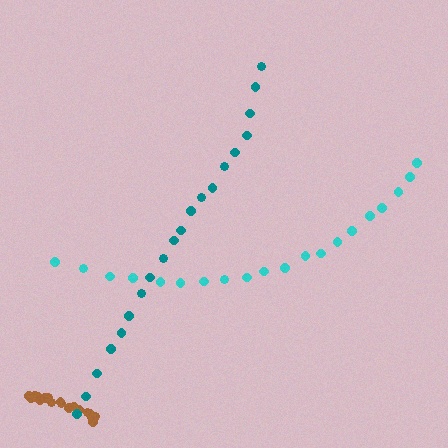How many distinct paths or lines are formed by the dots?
There are 3 distinct paths.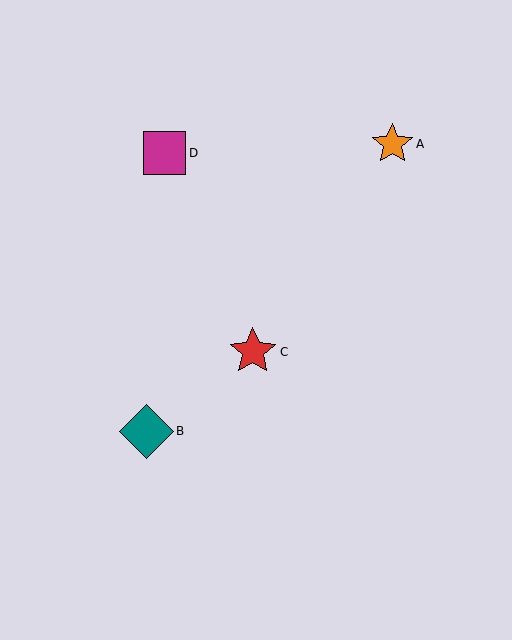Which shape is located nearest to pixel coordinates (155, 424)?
The teal diamond (labeled B) at (147, 431) is nearest to that location.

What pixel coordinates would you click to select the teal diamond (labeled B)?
Click at (147, 431) to select the teal diamond B.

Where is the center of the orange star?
The center of the orange star is at (392, 144).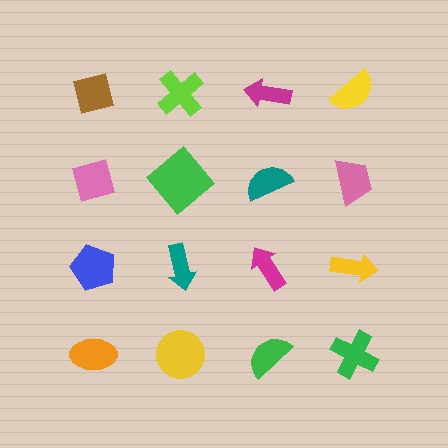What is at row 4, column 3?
A green semicircle.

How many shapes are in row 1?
4 shapes.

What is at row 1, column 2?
A lime cross.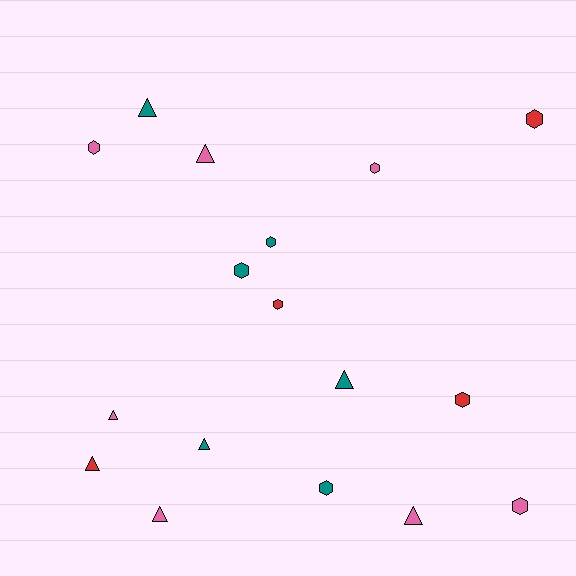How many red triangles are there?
There is 1 red triangle.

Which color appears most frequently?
Pink, with 7 objects.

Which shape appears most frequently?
Hexagon, with 9 objects.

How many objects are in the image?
There are 17 objects.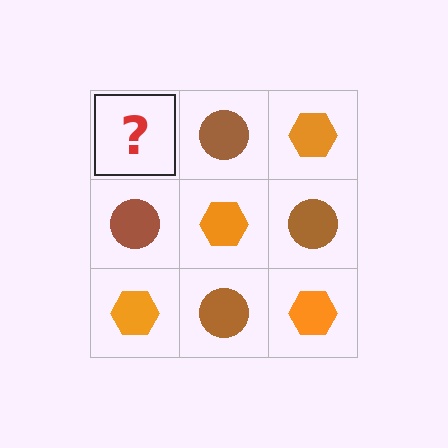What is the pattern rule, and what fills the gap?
The rule is that it alternates orange hexagon and brown circle in a checkerboard pattern. The gap should be filled with an orange hexagon.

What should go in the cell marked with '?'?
The missing cell should contain an orange hexagon.